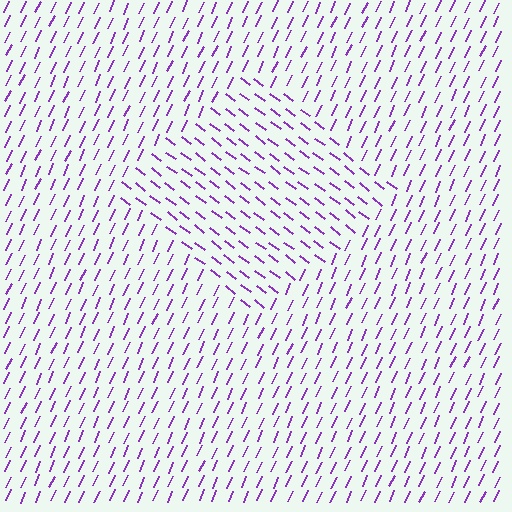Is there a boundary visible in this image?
Yes, there is a texture boundary formed by a change in line orientation.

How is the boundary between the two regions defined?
The boundary is defined purely by a change in line orientation (approximately 77 degrees difference). All lines are the same color and thickness.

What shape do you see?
I see a diamond.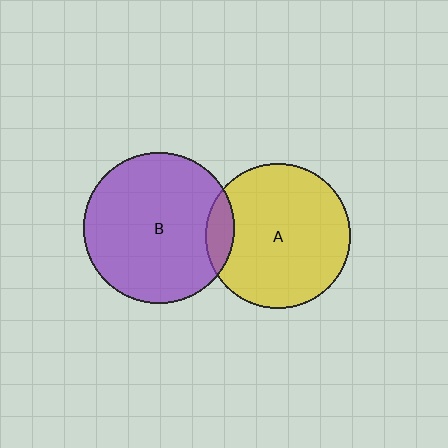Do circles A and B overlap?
Yes.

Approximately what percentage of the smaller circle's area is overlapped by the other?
Approximately 10%.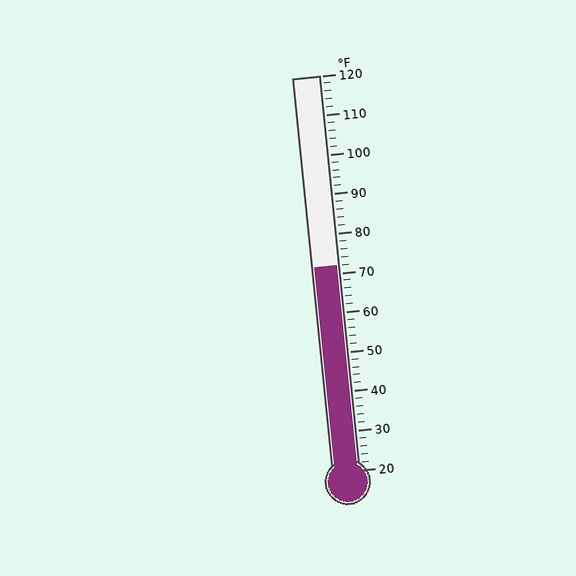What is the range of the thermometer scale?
The thermometer scale ranges from 20°F to 120°F.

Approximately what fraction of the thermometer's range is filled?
The thermometer is filled to approximately 50% of its range.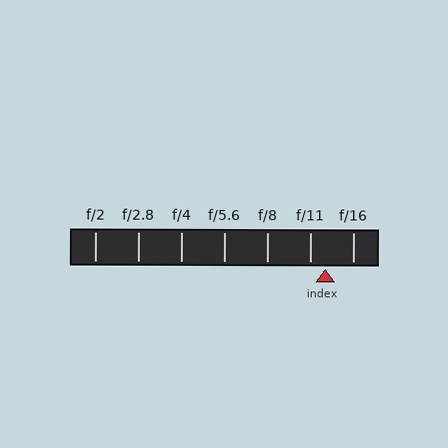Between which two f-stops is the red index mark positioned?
The index mark is between f/11 and f/16.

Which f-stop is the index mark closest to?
The index mark is closest to f/11.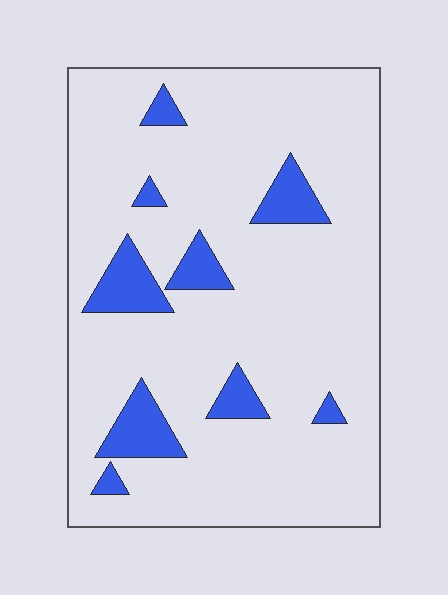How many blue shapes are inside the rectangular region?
9.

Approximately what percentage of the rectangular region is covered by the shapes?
Approximately 10%.